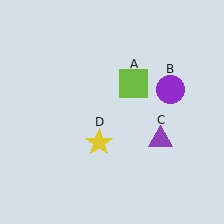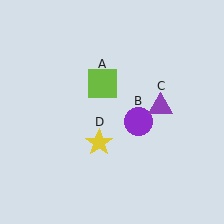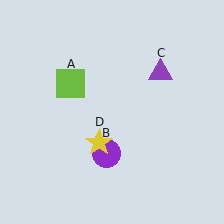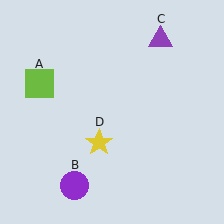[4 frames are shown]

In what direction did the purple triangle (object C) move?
The purple triangle (object C) moved up.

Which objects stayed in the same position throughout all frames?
Yellow star (object D) remained stationary.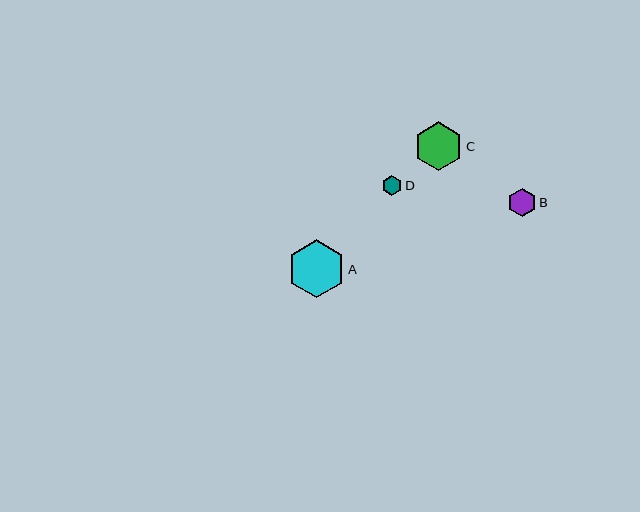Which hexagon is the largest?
Hexagon A is the largest with a size of approximately 58 pixels.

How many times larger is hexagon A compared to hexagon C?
Hexagon A is approximately 1.2 times the size of hexagon C.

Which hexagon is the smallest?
Hexagon D is the smallest with a size of approximately 20 pixels.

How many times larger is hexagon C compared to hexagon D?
Hexagon C is approximately 2.4 times the size of hexagon D.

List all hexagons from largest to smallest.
From largest to smallest: A, C, B, D.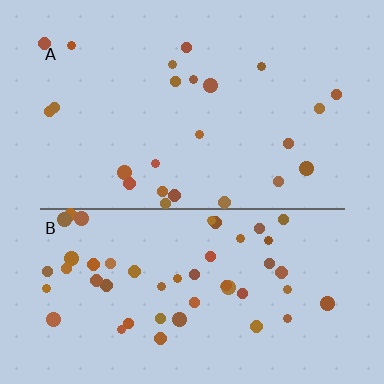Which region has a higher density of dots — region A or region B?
B (the bottom).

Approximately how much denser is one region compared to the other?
Approximately 2.1× — region B over region A.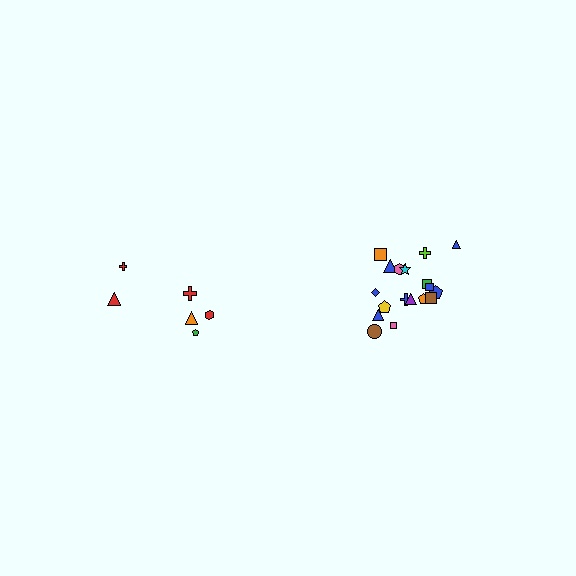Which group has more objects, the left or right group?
The right group.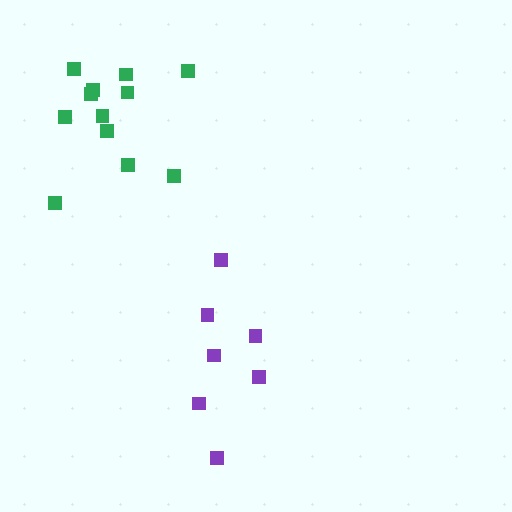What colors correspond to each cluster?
The clusters are colored: green, purple.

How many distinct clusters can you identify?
There are 2 distinct clusters.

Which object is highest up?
The green cluster is topmost.